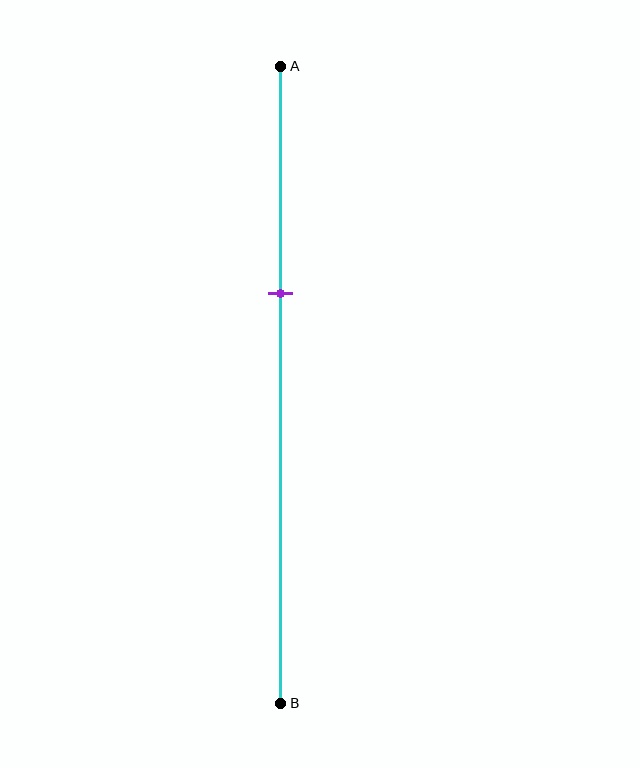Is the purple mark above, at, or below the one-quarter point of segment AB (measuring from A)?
The purple mark is below the one-quarter point of segment AB.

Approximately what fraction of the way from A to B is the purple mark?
The purple mark is approximately 35% of the way from A to B.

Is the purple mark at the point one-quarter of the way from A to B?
No, the mark is at about 35% from A, not at the 25% one-quarter point.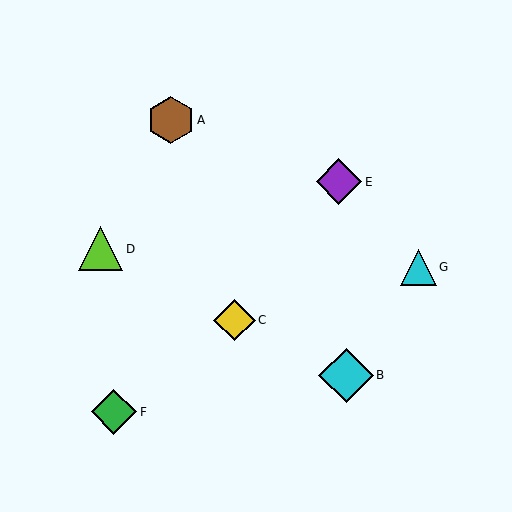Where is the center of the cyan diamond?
The center of the cyan diamond is at (346, 375).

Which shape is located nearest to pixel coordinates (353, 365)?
The cyan diamond (labeled B) at (346, 375) is nearest to that location.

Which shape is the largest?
The cyan diamond (labeled B) is the largest.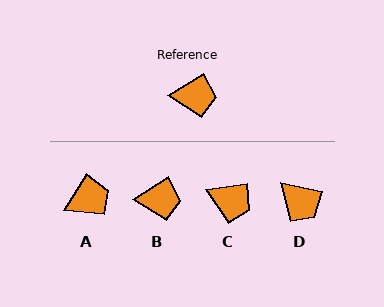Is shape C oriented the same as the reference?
No, it is off by about 23 degrees.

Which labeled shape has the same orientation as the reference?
B.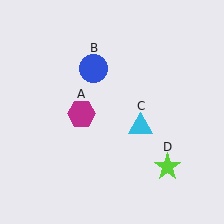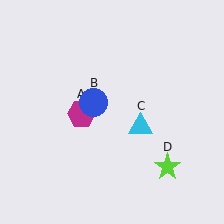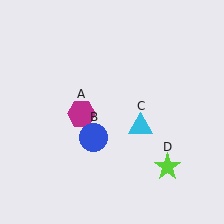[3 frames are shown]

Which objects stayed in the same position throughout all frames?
Magenta hexagon (object A) and cyan triangle (object C) and lime star (object D) remained stationary.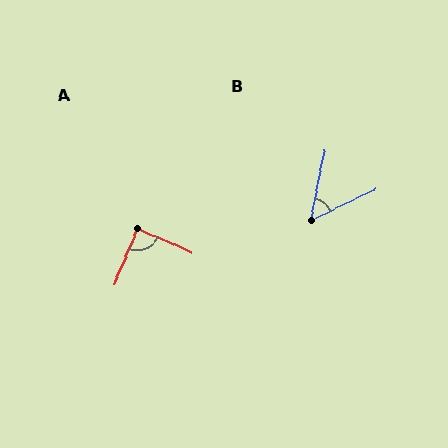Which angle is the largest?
A, at approximately 89 degrees.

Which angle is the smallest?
B, at approximately 53 degrees.